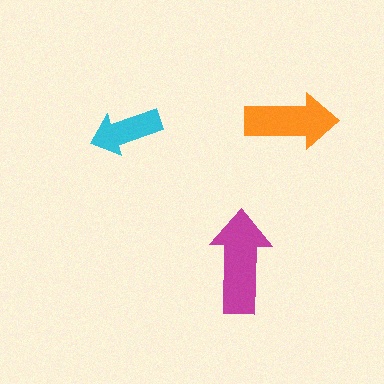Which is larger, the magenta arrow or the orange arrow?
The magenta one.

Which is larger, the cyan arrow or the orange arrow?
The orange one.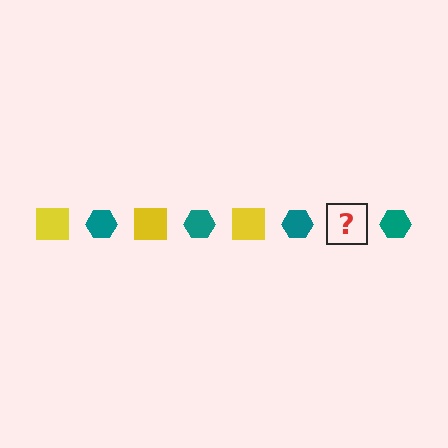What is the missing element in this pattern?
The missing element is a yellow square.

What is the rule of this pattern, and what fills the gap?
The rule is that the pattern alternates between yellow square and teal hexagon. The gap should be filled with a yellow square.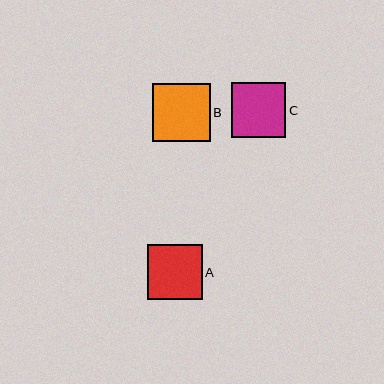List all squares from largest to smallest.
From largest to smallest: B, A, C.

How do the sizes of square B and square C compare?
Square B and square C are approximately the same size.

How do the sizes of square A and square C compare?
Square A and square C are approximately the same size.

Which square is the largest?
Square B is the largest with a size of approximately 58 pixels.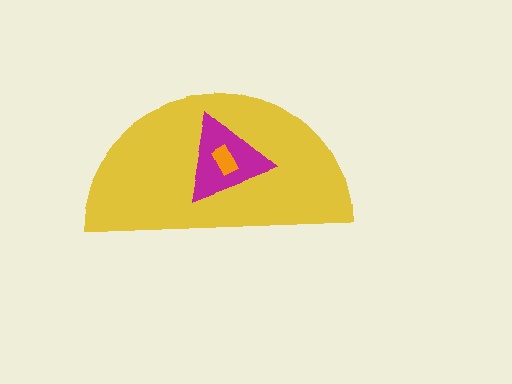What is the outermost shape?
The yellow semicircle.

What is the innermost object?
The orange rectangle.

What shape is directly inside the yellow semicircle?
The magenta triangle.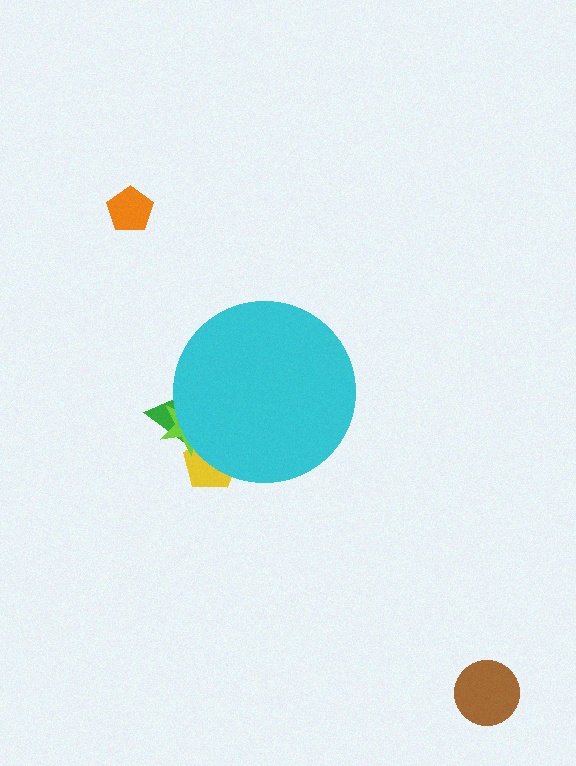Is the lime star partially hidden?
Yes, the lime star is partially hidden behind the cyan circle.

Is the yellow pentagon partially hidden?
Yes, the yellow pentagon is partially hidden behind the cyan circle.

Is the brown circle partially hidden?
No, the brown circle is fully visible.